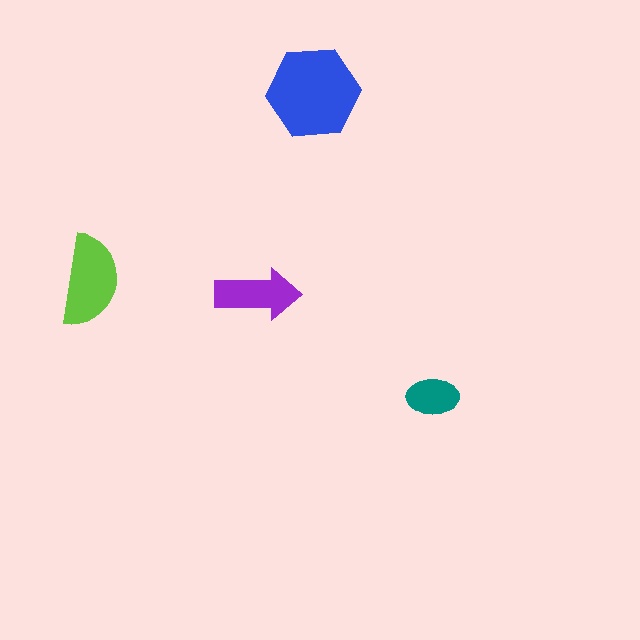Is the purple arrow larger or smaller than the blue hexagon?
Smaller.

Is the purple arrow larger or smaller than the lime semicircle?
Smaller.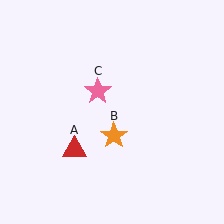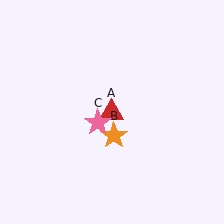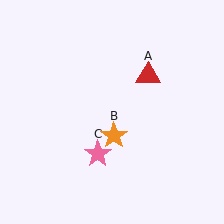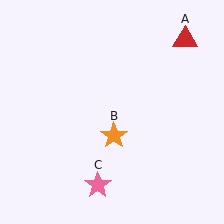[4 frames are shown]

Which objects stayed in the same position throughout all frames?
Orange star (object B) remained stationary.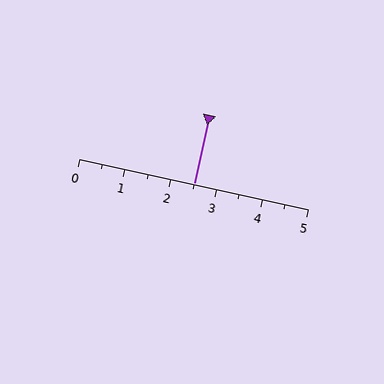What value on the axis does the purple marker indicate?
The marker indicates approximately 2.5.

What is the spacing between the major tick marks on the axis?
The major ticks are spaced 1 apart.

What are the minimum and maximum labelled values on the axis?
The axis runs from 0 to 5.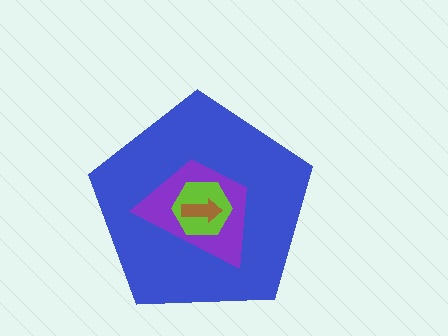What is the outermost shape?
The blue pentagon.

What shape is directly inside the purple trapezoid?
The lime hexagon.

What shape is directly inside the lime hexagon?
The brown arrow.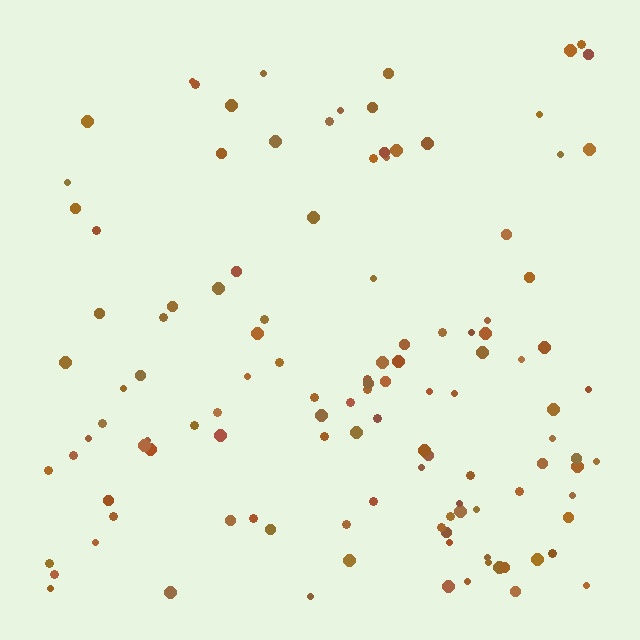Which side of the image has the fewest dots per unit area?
The top.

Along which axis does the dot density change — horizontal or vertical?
Vertical.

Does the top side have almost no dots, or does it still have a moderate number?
Still a moderate number, just noticeably fewer than the bottom.